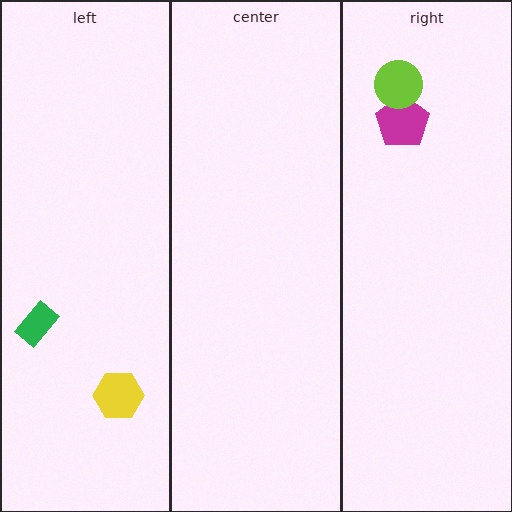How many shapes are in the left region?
2.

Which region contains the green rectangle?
The left region.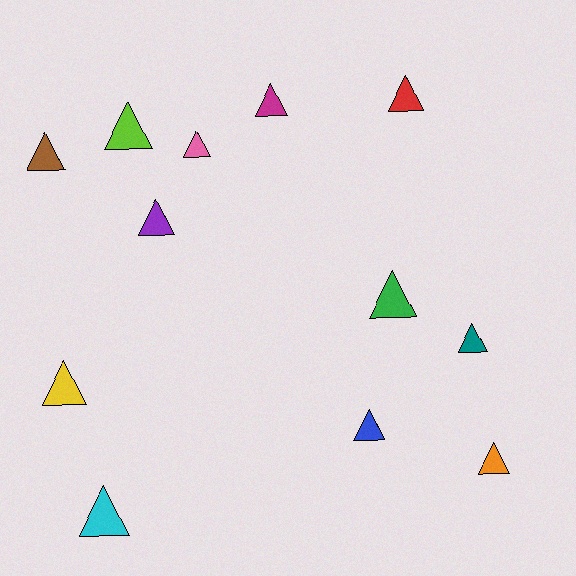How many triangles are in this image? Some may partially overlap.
There are 12 triangles.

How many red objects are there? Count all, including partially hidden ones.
There is 1 red object.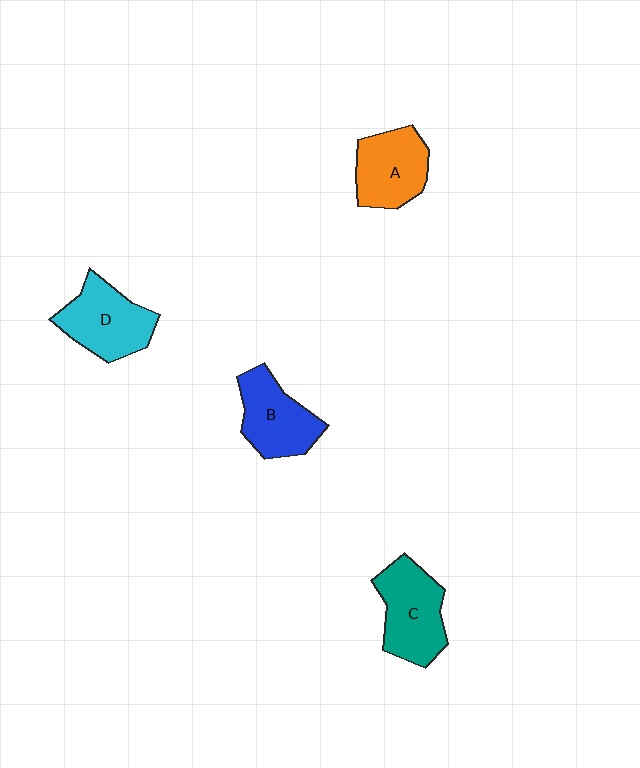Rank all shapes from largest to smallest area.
From largest to smallest: C (teal), D (cyan), B (blue), A (orange).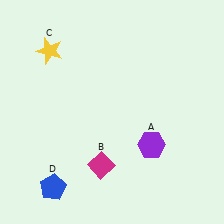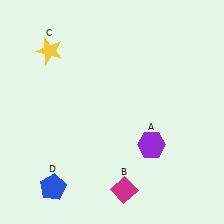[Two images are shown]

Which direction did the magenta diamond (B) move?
The magenta diamond (B) moved down.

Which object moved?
The magenta diamond (B) moved down.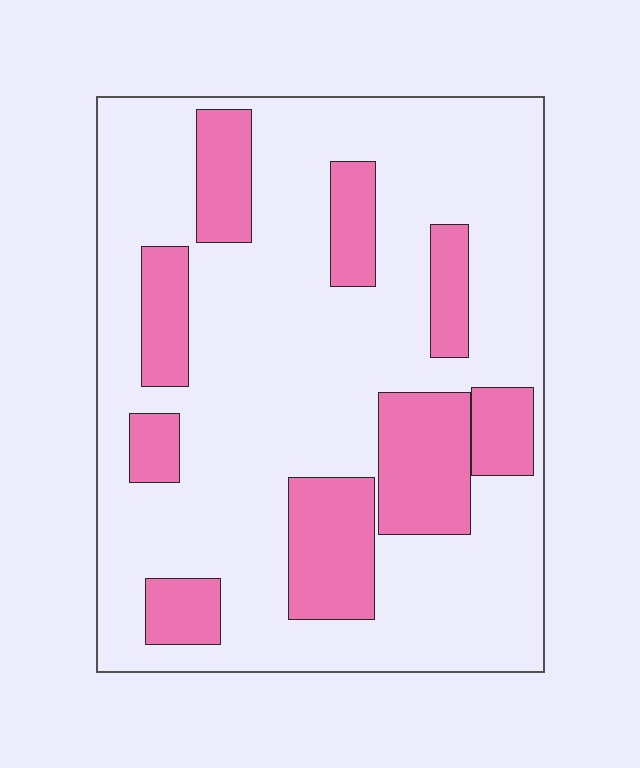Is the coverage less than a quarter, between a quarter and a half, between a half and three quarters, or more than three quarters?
Between a quarter and a half.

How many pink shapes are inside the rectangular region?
9.